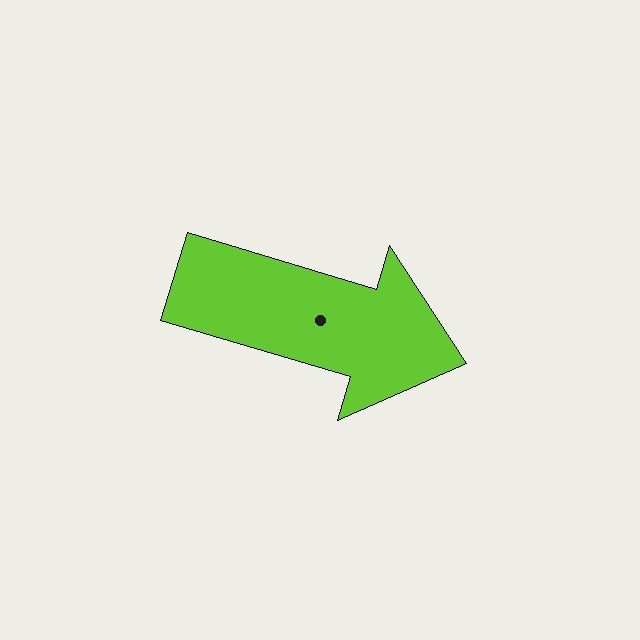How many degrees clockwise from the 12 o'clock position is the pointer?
Approximately 107 degrees.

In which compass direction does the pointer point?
East.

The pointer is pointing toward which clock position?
Roughly 4 o'clock.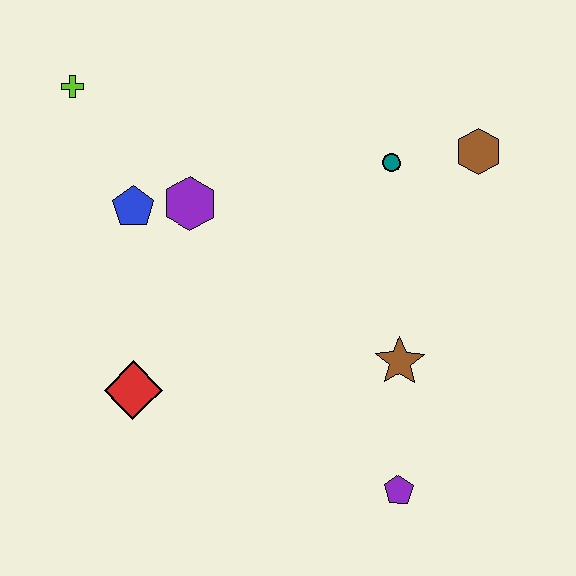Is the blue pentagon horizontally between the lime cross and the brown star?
Yes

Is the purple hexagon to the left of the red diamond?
No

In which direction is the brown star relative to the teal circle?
The brown star is below the teal circle.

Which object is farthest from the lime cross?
The purple pentagon is farthest from the lime cross.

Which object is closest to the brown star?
The purple pentagon is closest to the brown star.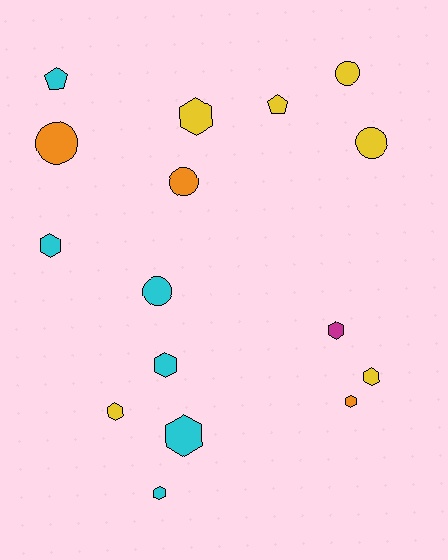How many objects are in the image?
There are 16 objects.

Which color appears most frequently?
Yellow, with 6 objects.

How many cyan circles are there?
There is 1 cyan circle.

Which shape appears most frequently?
Hexagon, with 9 objects.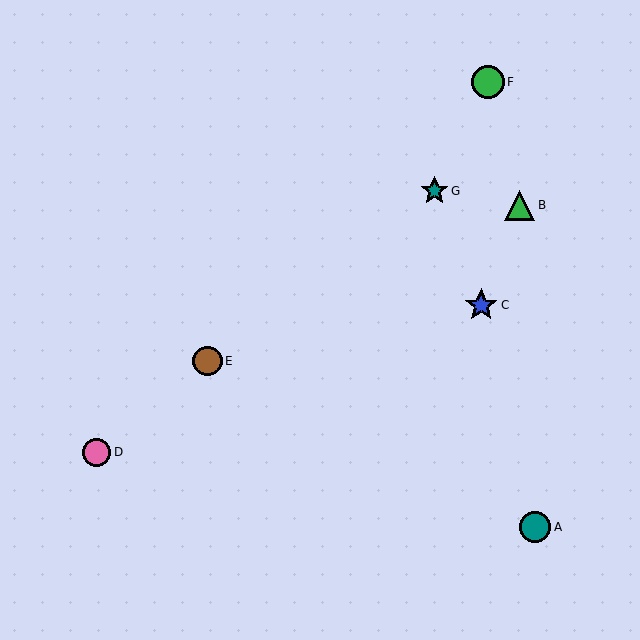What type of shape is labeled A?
Shape A is a teal circle.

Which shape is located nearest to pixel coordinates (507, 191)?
The green triangle (labeled B) at (520, 205) is nearest to that location.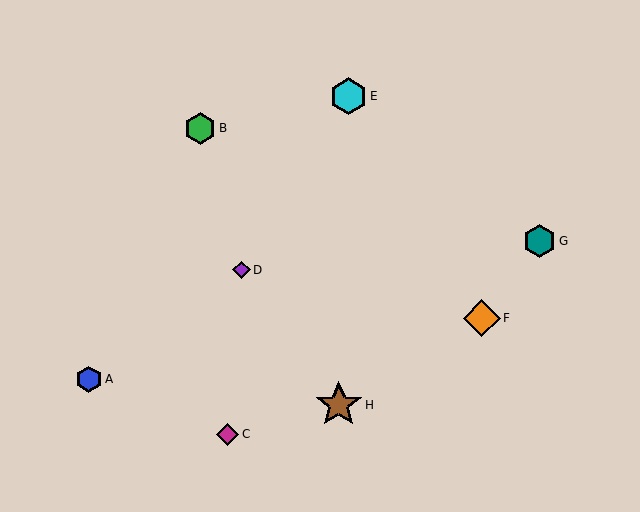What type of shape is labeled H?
Shape H is a brown star.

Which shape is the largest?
The brown star (labeled H) is the largest.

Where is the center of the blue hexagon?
The center of the blue hexagon is at (89, 379).